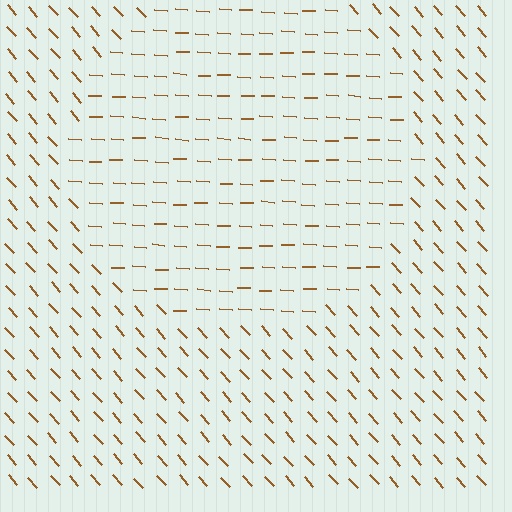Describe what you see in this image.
The image is filled with small brown line segments. A circle region in the image has lines oriented differently from the surrounding lines, creating a visible texture boundary.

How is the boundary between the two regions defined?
The boundary is defined purely by a change in line orientation (approximately 45 degrees difference). All lines are the same color and thickness.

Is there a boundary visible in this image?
Yes, there is a texture boundary formed by a change in line orientation.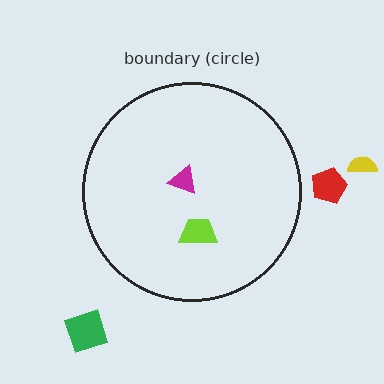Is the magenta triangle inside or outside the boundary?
Inside.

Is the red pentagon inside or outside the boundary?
Outside.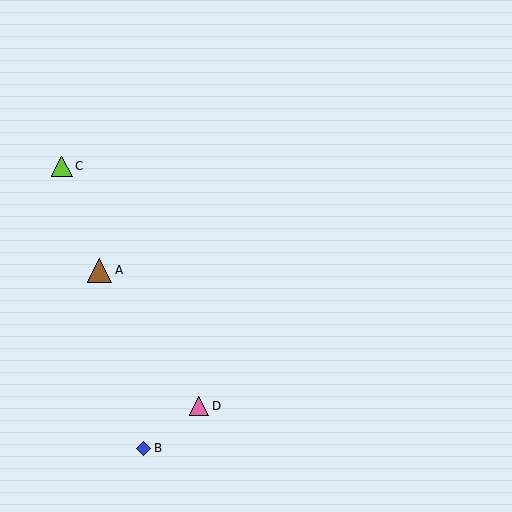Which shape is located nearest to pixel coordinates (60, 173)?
The lime triangle (labeled C) at (62, 166) is nearest to that location.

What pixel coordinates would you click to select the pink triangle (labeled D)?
Click at (199, 406) to select the pink triangle D.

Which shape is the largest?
The brown triangle (labeled A) is the largest.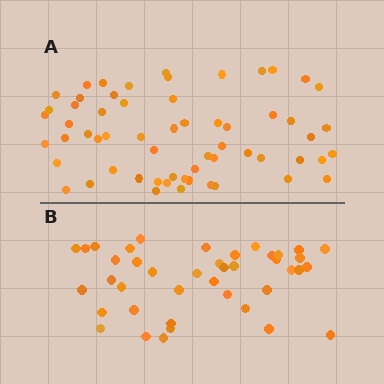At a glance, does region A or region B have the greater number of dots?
Region A (the top region) has more dots.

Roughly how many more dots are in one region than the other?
Region A has approximately 20 more dots than region B.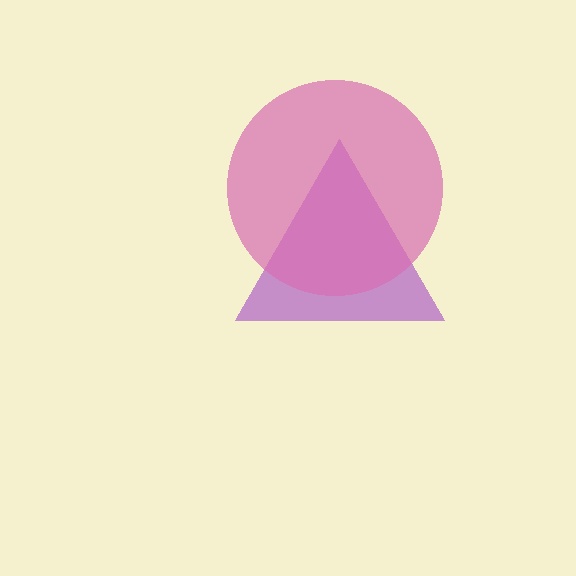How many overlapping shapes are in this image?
There are 2 overlapping shapes in the image.